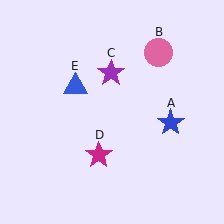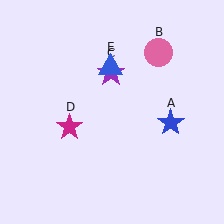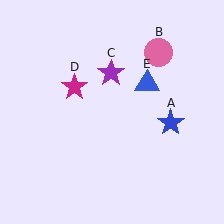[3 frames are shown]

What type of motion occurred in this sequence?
The magenta star (object D), blue triangle (object E) rotated clockwise around the center of the scene.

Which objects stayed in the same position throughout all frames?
Blue star (object A) and pink circle (object B) and purple star (object C) remained stationary.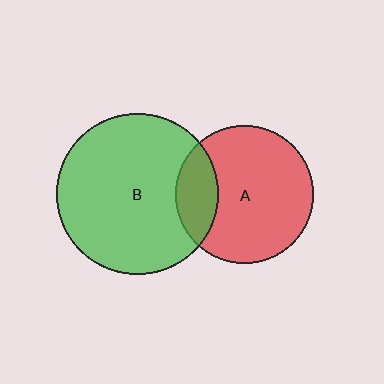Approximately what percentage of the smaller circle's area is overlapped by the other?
Approximately 20%.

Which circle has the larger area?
Circle B (green).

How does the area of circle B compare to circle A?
Approximately 1.4 times.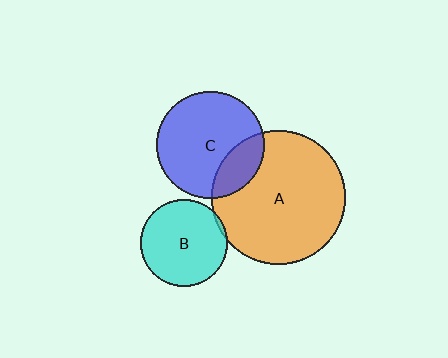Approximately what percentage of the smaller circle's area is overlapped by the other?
Approximately 20%.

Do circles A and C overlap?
Yes.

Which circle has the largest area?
Circle A (orange).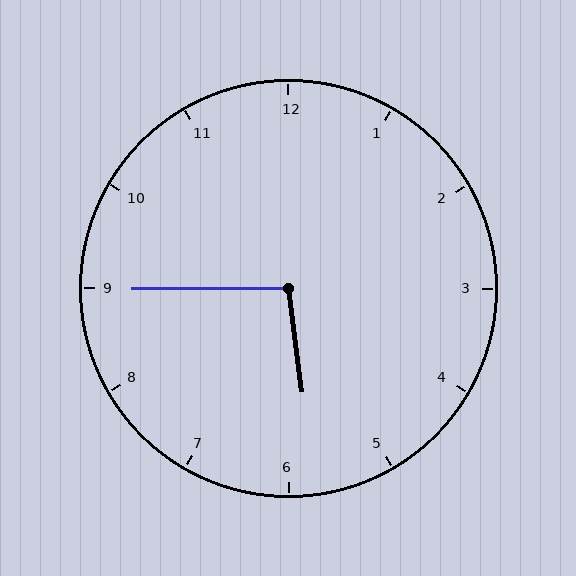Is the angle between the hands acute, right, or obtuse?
It is obtuse.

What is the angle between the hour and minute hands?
Approximately 98 degrees.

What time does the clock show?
5:45.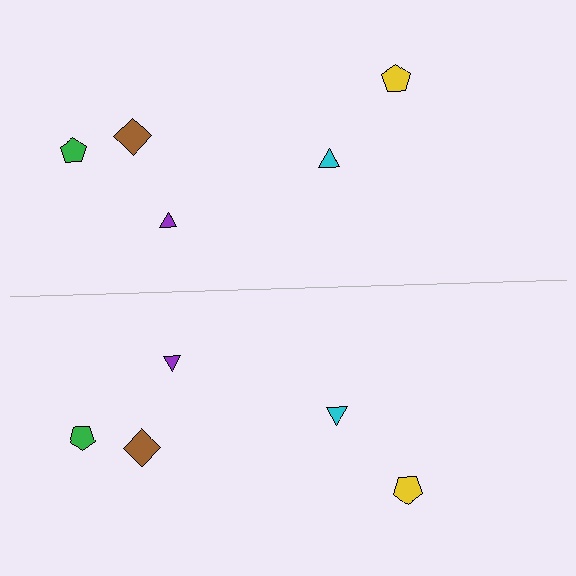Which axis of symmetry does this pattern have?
The pattern has a horizontal axis of symmetry running through the center of the image.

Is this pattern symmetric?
Yes, this pattern has bilateral (reflection) symmetry.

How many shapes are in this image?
There are 10 shapes in this image.